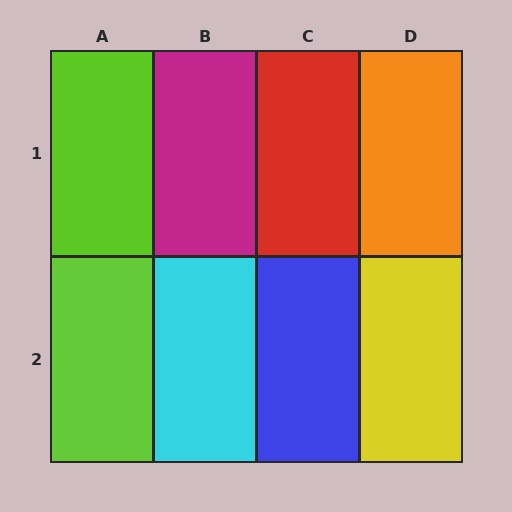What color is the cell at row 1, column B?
Magenta.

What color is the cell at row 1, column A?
Lime.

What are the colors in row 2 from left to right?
Lime, cyan, blue, yellow.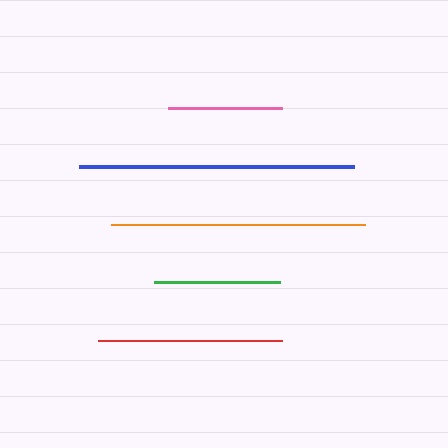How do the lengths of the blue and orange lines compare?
The blue and orange lines are approximately the same length.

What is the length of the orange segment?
The orange segment is approximately 254 pixels long.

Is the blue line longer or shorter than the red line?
The blue line is longer than the red line.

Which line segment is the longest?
The blue line is the longest at approximately 275 pixels.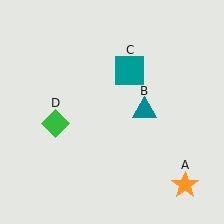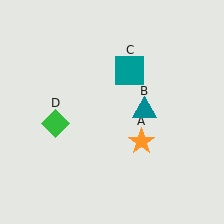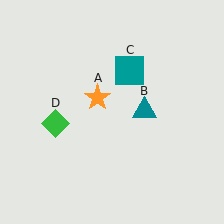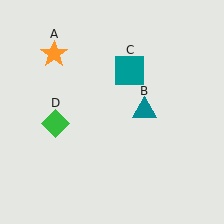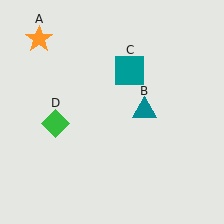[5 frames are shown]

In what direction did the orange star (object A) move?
The orange star (object A) moved up and to the left.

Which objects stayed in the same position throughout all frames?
Teal triangle (object B) and teal square (object C) and green diamond (object D) remained stationary.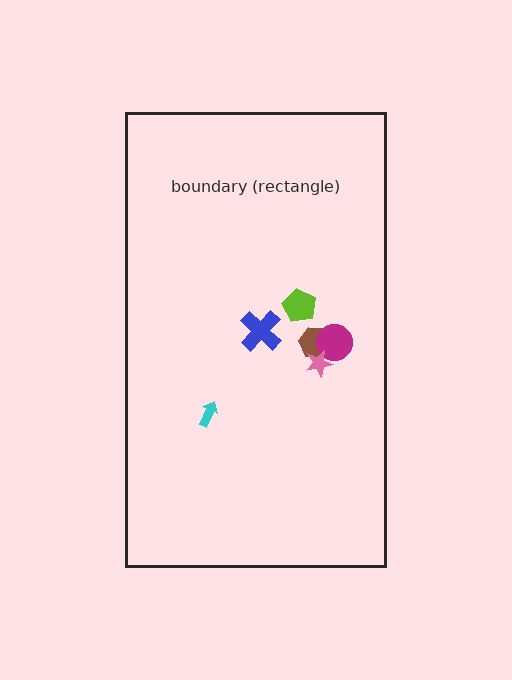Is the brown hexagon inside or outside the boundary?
Inside.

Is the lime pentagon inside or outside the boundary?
Inside.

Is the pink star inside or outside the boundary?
Inside.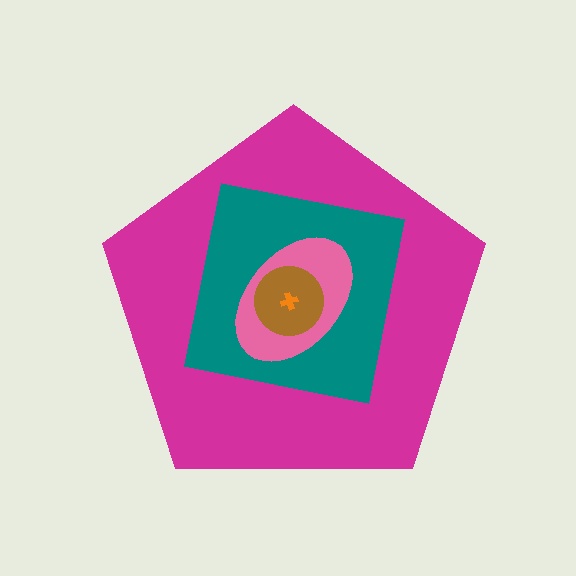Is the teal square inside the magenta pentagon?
Yes.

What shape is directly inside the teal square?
The pink ellipse.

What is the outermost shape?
The magenta pentagon.